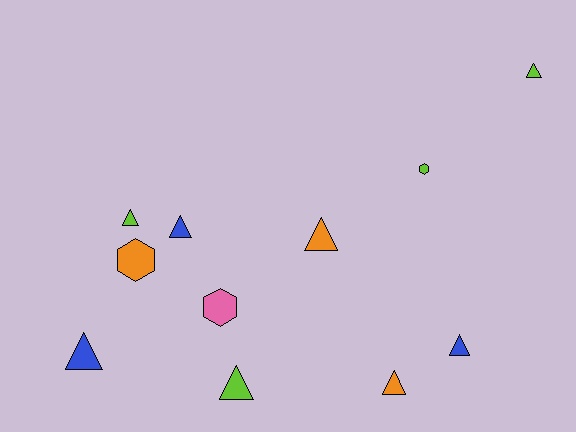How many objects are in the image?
There are 11 objects.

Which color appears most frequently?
Lime, with 4 objects.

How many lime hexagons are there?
There is 1 lime hexagon.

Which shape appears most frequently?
Triangle, with 8 objects.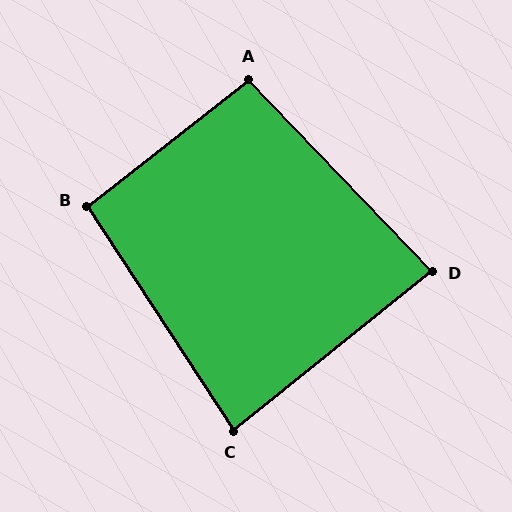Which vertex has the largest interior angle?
A, at approximately 95 degrees.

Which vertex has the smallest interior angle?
C, at approximately 85 degrees.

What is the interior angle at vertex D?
Approximately 85 degrees (approximately right).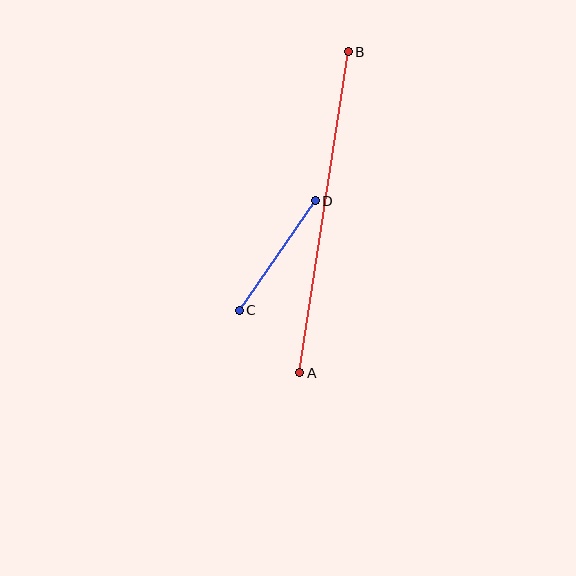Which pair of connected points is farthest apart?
Points A and B are farthest apart.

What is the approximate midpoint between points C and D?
The midpoint is at approximately (277, 255) pixels.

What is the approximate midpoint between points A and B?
The midpoint is at approximately (324, 212) pixels.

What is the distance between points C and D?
The distance is approximately 133 pixels.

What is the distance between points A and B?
The distance is approximately 325 pixels.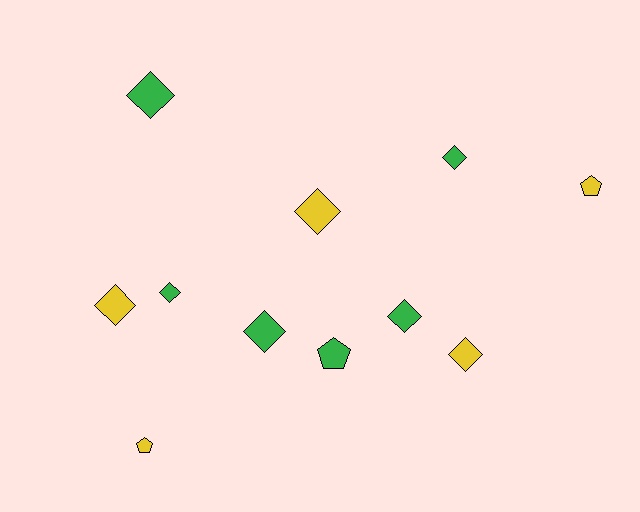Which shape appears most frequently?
Diamond, with 8 objects.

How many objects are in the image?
There are 11 objects.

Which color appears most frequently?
Green, with 6 objects.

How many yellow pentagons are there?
There are 2 yellow pentagons.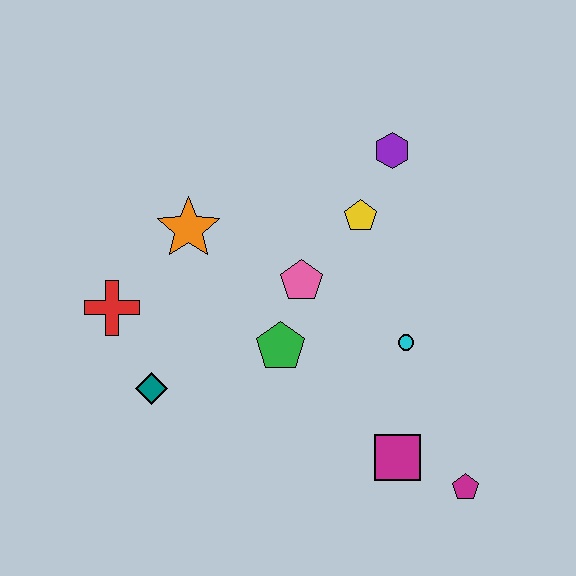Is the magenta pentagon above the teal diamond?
No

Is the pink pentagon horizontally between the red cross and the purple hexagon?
Yes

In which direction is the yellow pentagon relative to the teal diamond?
The yellow pentagon is to the right of the teal diamond.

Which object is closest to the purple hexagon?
The yellow pentagon is closest to the purple hexagon.